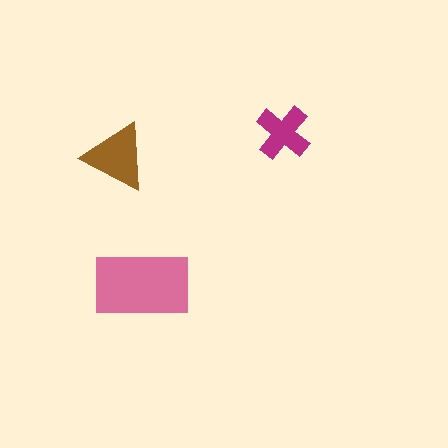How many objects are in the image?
There are 3 objects in the image.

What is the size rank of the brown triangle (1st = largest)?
2nd.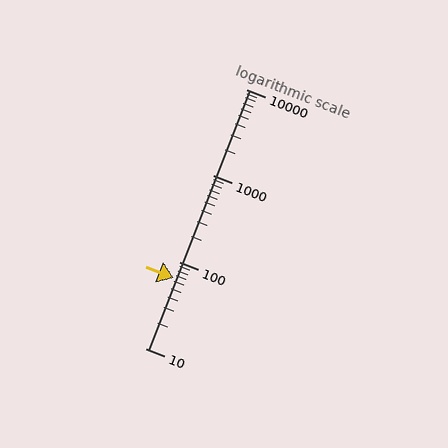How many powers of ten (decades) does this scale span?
The scale spans 3 decades, from 10 to 10000.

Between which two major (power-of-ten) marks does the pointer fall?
The pointer is between 10 and 100.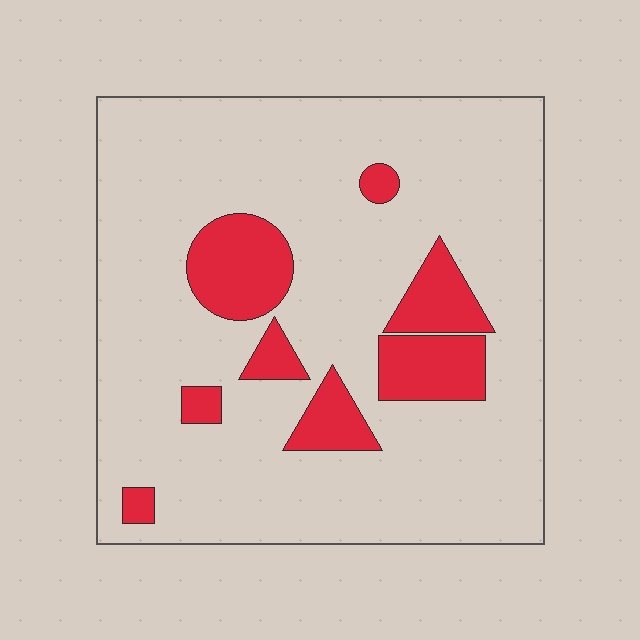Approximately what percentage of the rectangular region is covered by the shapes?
Approximately 15%.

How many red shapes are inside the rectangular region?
8.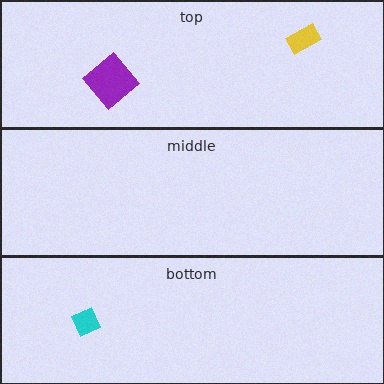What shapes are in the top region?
The purple diamond, the yellow rectangle.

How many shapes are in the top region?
2.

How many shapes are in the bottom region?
1.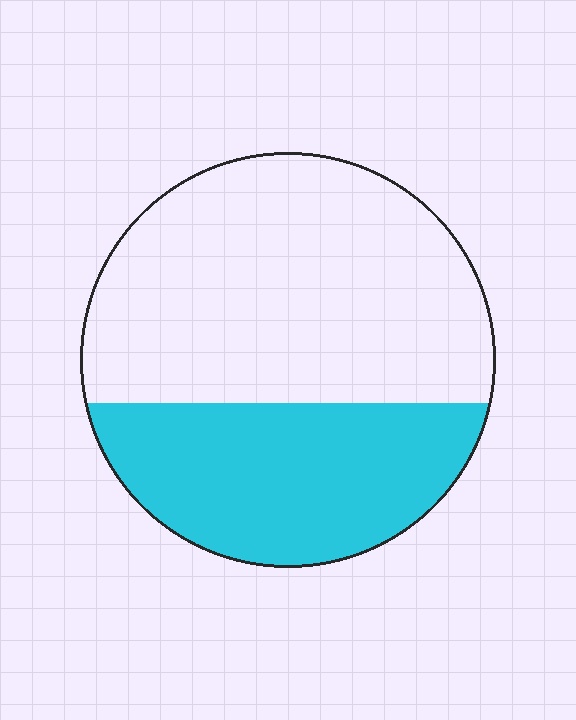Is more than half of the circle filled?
No.